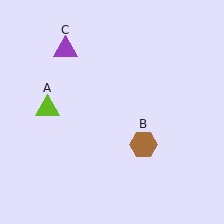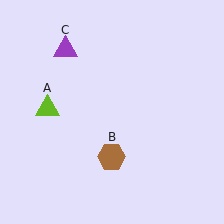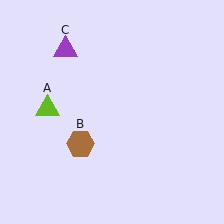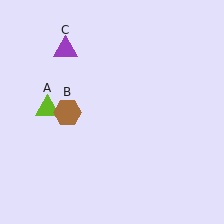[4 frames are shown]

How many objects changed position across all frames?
1 object changed position: brown hexagon (object B).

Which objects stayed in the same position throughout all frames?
Lime triangle (object A) and purple triangle (object C) remained stationary.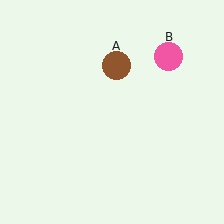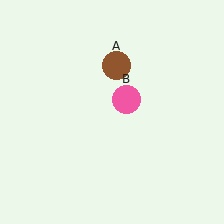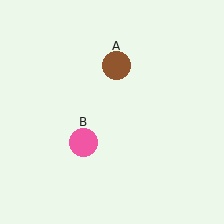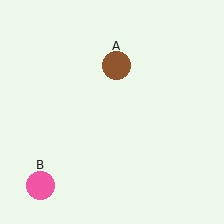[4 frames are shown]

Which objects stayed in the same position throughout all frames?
Brown circle (object A) remained stationary.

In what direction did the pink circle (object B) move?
The pink circle (object B) moved down and to the left.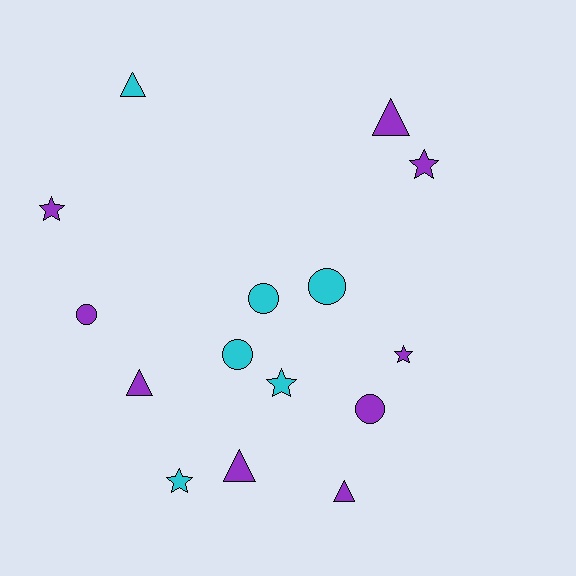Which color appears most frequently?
Purple, with 9 objects.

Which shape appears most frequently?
Star, with 5 objects.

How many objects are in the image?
There are 15 objects.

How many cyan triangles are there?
There is 1 cyan triangle.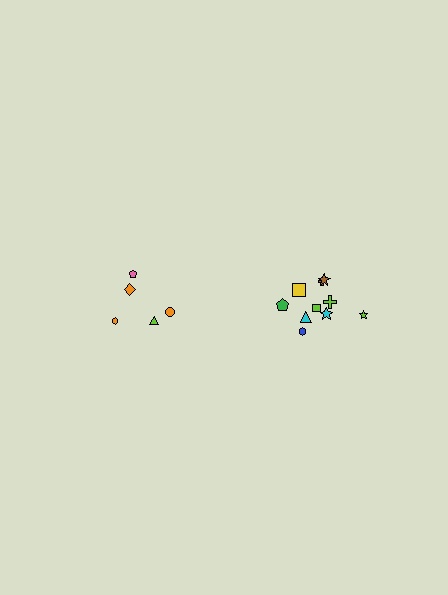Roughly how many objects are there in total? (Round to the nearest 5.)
Roughly 15 objects in total.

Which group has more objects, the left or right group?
The right group.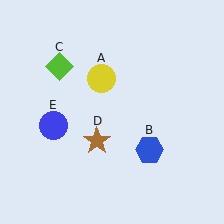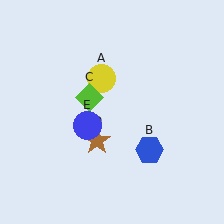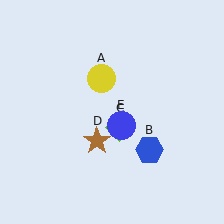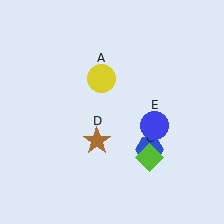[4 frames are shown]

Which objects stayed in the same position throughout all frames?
Yellow circle (object A) and blue hexagon (object B) and brown star (object D) remained stationary.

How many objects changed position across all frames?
2 objects changed position: lime diamond (object C), blue circle (object E).